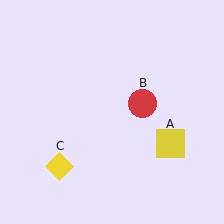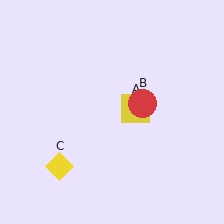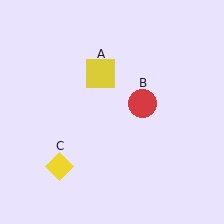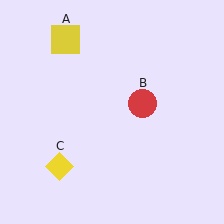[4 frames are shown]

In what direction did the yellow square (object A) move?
The yellow square (object A) moved up and to the left.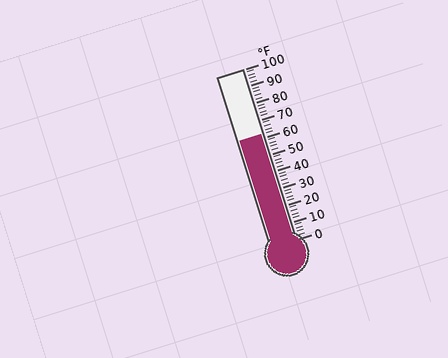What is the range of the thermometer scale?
The thermometer scale ranges from 0°F to 100°F.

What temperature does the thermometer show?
The thermometer shows approximately 62°F.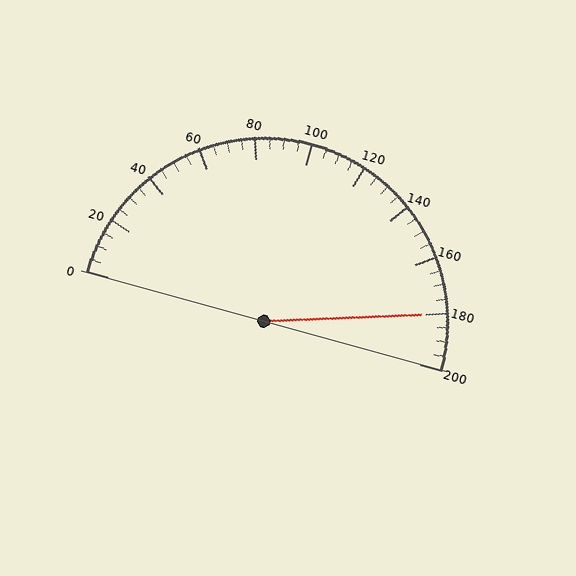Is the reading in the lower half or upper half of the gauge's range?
The reading is in the upper half of the range (0 to 200).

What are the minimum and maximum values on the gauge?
The gauge ranges from 0 to 200.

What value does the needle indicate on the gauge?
The needle indicates approximately 180.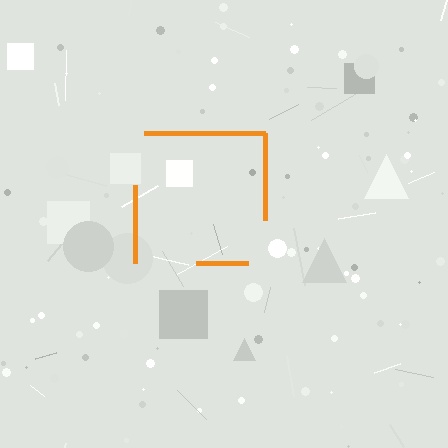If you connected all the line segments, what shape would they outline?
They would outline a square.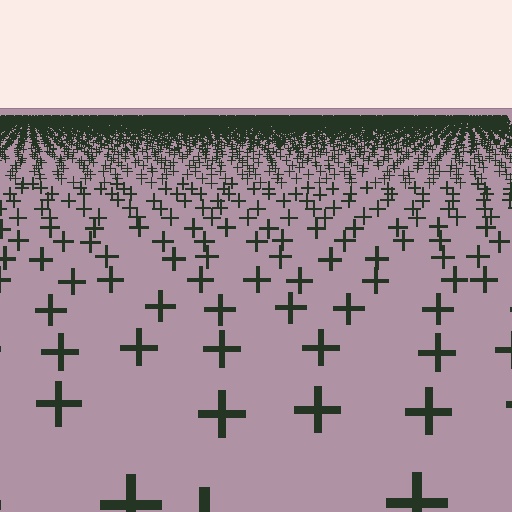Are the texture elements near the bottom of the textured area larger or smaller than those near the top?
Larger. Near the bottom, elements are closer to the viewer and appear at a bigger on-screen size.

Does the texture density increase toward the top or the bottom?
Density increases toward the top.